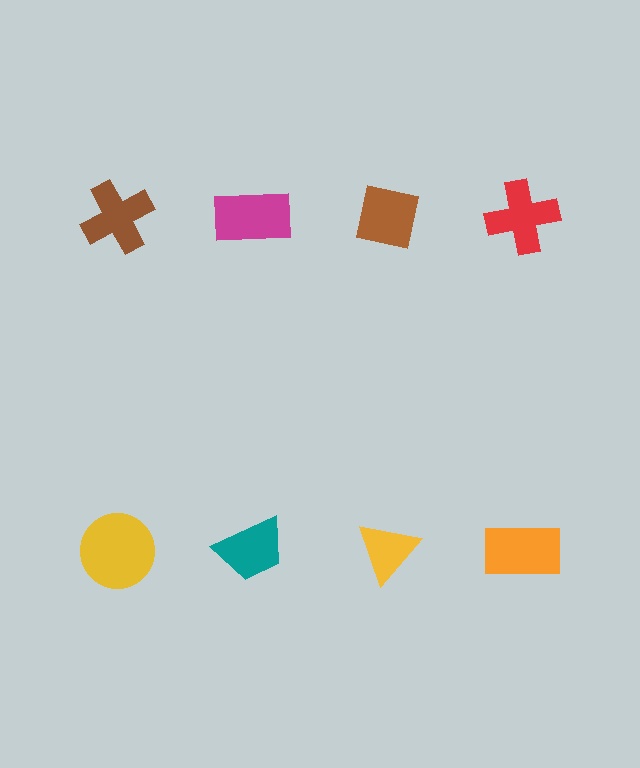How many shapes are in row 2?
4 shapes.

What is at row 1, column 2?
A magenta rectangle.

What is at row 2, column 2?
A teal trapezoid.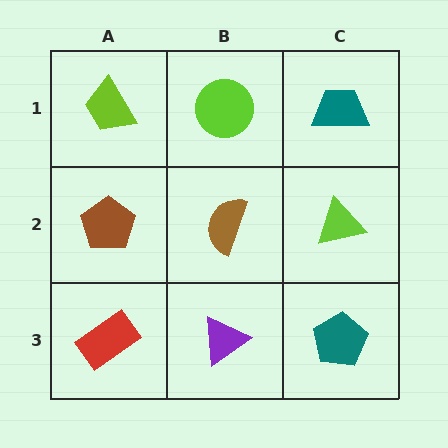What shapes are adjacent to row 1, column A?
A brown pentagon (row 2, column A), a lime circle (row 1, column B).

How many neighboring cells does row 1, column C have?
2.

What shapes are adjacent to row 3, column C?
A lime triangle (row 2, column C), a purple triangle (row 3, column B).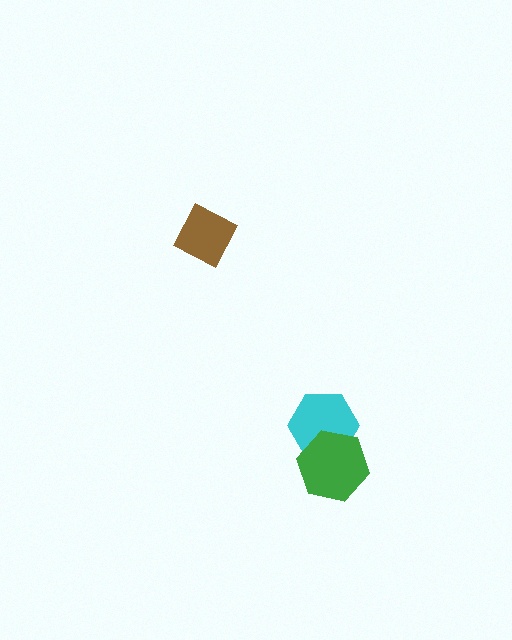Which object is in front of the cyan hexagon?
The green hexagon is in front of the cyan hexagon.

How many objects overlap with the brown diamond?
0 objects overlap with the brown diamond.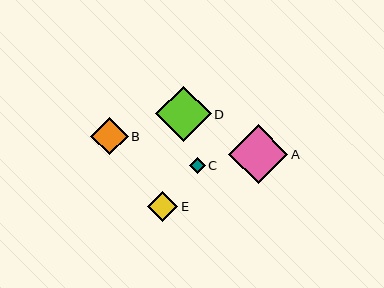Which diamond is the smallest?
Diamond C is the smallest with a size of approximately 16 pixels.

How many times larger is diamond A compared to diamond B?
Diamond A is approximately 1.6 times the size of diamond B.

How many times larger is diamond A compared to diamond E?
Diamond A is approximately 2.0 times the size of diamond E.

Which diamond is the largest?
Diamond A is the largest with a size of approximately 59 pixels.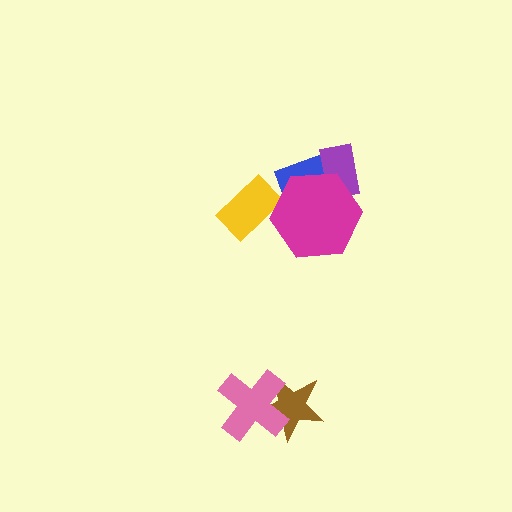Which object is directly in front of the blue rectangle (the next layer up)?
The purple rectangle is directly in front of the blue rectangle.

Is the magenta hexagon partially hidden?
No, no other shape covers it.